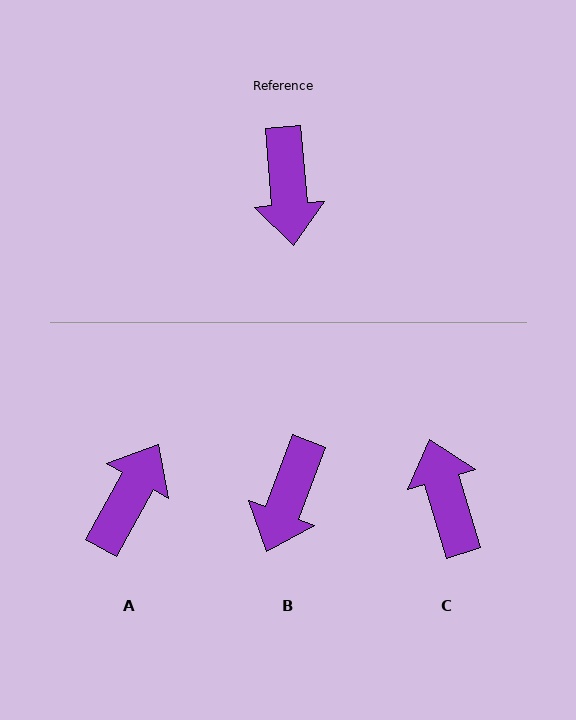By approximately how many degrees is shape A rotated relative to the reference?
Approximately 146 degrees counter-clockwise.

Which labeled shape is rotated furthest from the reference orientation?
C, about 168 degrees away.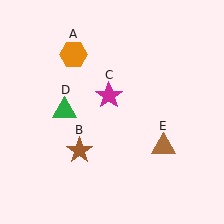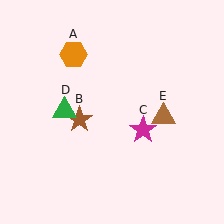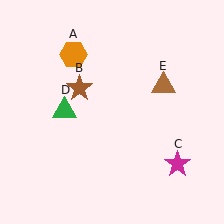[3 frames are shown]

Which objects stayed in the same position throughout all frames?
Orange hexagon (object A) and green triangle (object D) remained stationary.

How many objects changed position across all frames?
3 objects changed position: brown star (object B), magenta star (object C), brown triangle (object E).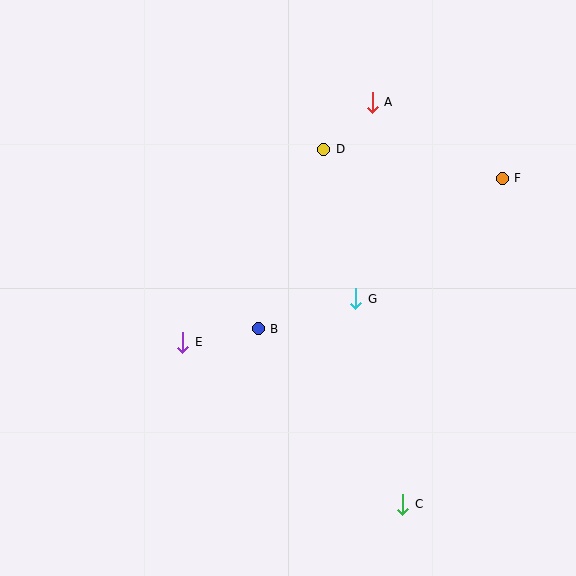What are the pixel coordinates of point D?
Point D is at (324, 149).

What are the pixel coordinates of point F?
Point F is at (502, 178).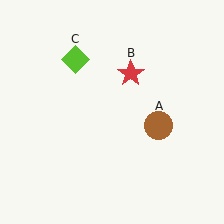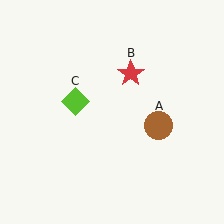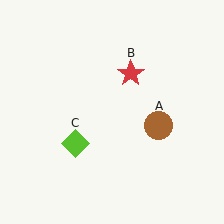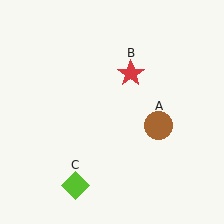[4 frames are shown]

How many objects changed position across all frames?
1 object changed position: lime diamond (object C).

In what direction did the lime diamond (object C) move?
The lime diamond (object C) moved down.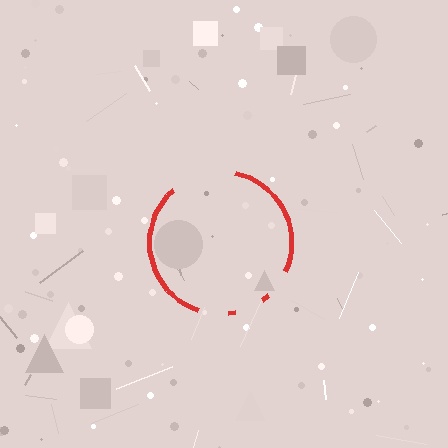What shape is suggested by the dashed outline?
The dashed outline suggests a circle.